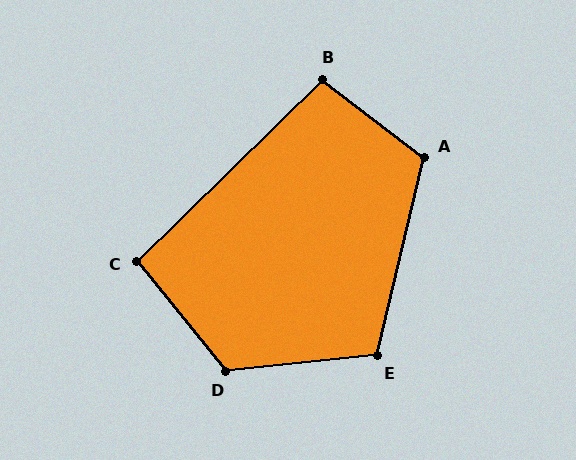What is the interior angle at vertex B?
Approximately 98 degrees (obtuse).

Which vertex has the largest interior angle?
D, at approximately 123 degrees.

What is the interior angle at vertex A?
Approximately 114 degrees (obtuse).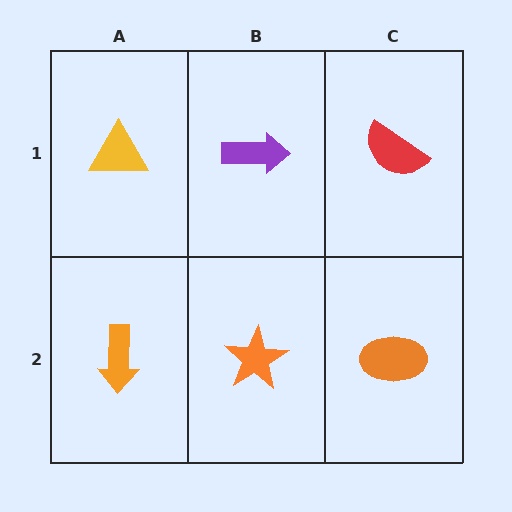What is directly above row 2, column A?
A yellow triangle.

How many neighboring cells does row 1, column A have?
2.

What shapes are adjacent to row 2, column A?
A yellow triangle (row 1, column A), an orange star (row 2, column B).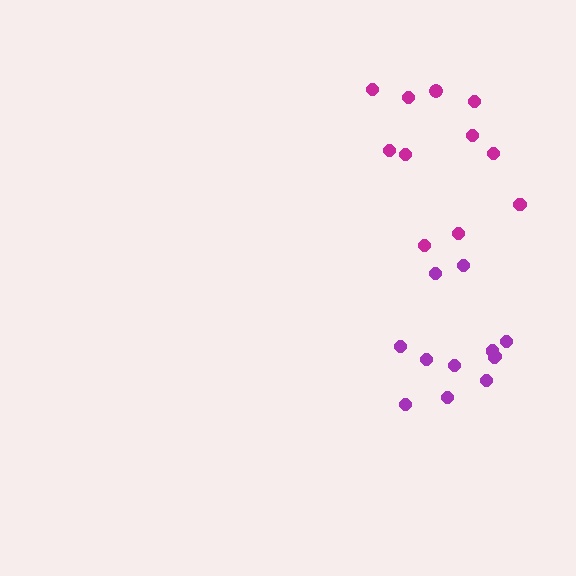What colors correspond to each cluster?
The clusters are colored: purple, magenta.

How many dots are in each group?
Group 1: 12 dots, Group 2: 11 dots (23 total).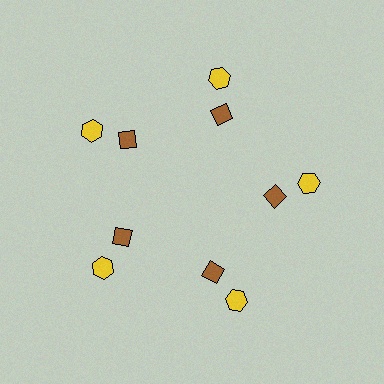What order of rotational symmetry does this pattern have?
This pattern has 5-fold rotational symmetry.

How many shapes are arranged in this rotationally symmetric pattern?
There are 10 shapes, arranged in 5 groups of 2.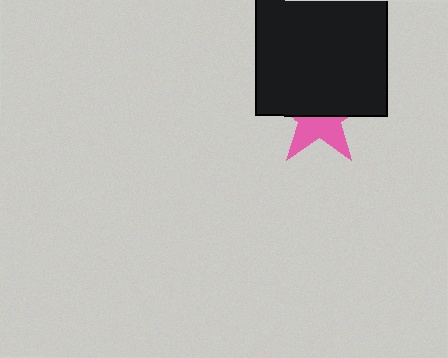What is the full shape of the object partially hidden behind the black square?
The partially hidden object is a pink star.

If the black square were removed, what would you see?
You would see the complete pink star.